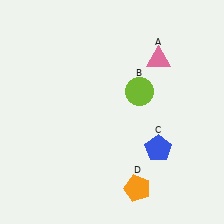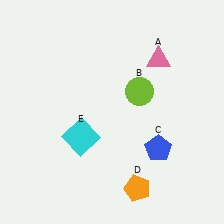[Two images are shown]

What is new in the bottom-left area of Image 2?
A cyan square (E) was added in the bottom-left area of Image 2.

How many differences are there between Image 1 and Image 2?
There is 1 difference between the two images.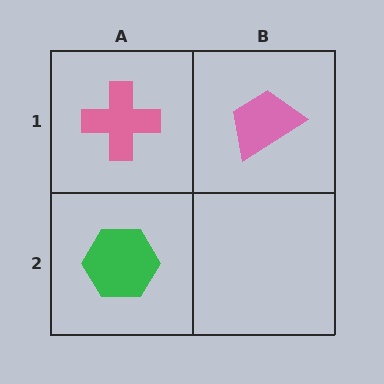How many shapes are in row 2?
1 shape.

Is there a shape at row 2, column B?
No, that cell is empty.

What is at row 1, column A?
A pink cross.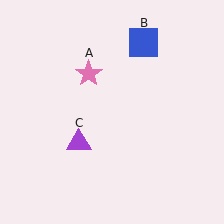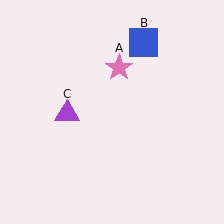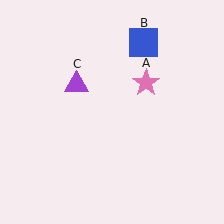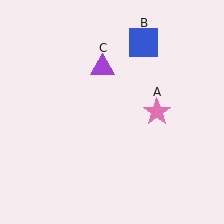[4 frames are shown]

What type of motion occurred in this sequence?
The pink star (object A), purple triangle (object C) rotated clockwise around the center of the scene.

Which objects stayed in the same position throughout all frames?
Blue square (object B) remained stationary.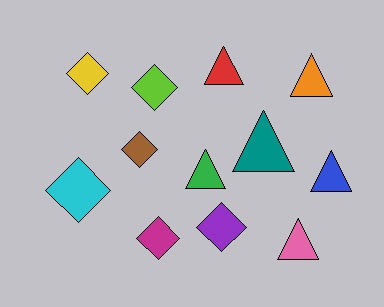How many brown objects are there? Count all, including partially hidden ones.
There is 1 brown object.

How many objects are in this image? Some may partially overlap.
There are 12 objects.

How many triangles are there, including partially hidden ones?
There are 6 triangles.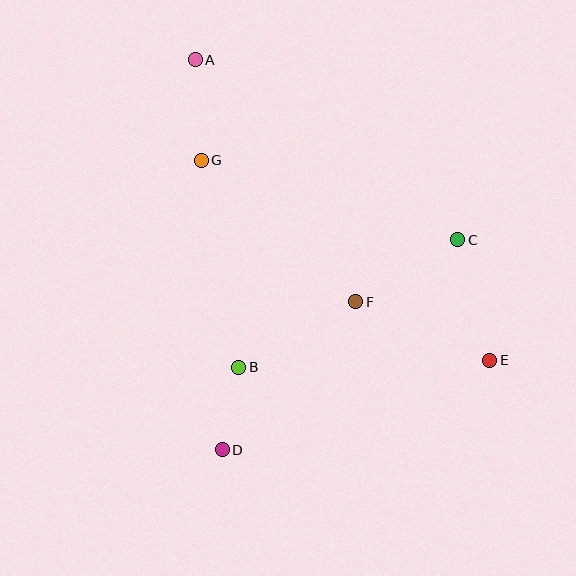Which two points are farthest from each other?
Points A and E are farthest from each other.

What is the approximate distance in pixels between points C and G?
The distance between C and G is approximately 269 pixels.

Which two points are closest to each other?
Points B and D are closest to each other.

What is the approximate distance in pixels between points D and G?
The distance between D and G is approximately 290 pixels.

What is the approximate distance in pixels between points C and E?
The distance between C and E is approximately 125 pixels.